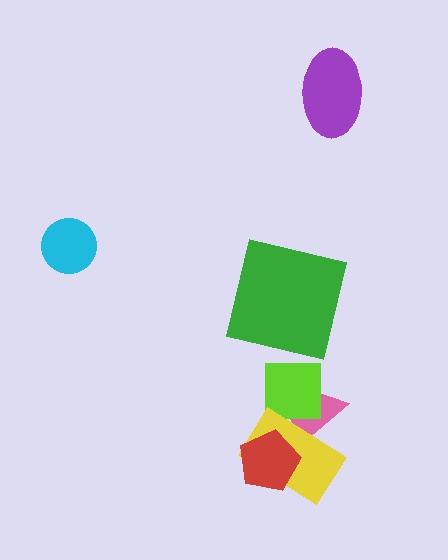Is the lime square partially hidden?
Yes, it is partially covered by another shape.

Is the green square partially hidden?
No, no other shape covers it.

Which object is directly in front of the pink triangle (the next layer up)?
The lime square is directly in front of the pink triangle.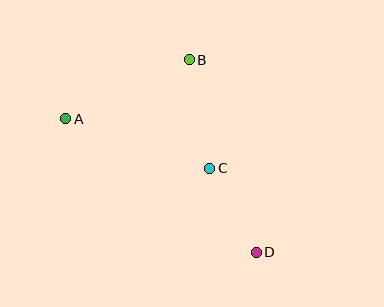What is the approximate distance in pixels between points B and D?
The distance between B and D is approximately 204 pixels.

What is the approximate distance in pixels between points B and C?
The distance between B and C is approximately 111 pixels.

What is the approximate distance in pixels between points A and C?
The distance between A and C is approximately 152 pixels.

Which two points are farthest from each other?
Points A and D are farthest from each other.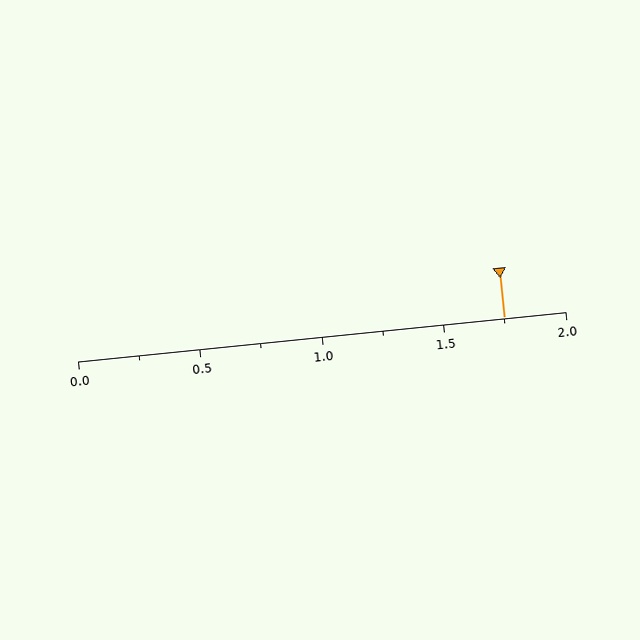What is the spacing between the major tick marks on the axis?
The major ticks are spaced 0.5 apart.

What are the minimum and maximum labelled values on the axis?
The axis runs from 0.0 to 2.0.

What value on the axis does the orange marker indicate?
The marker indicates approximately 1.75.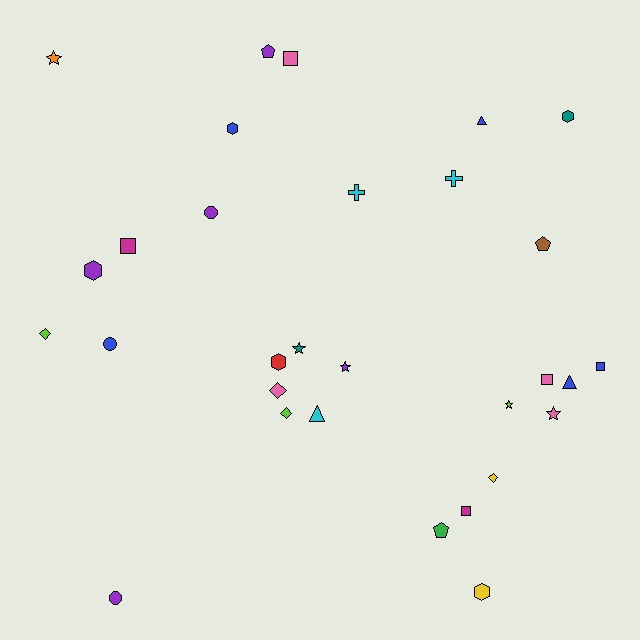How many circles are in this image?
There are 3 circles.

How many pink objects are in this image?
There are 4 pink objects.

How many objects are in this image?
There are 30 objects.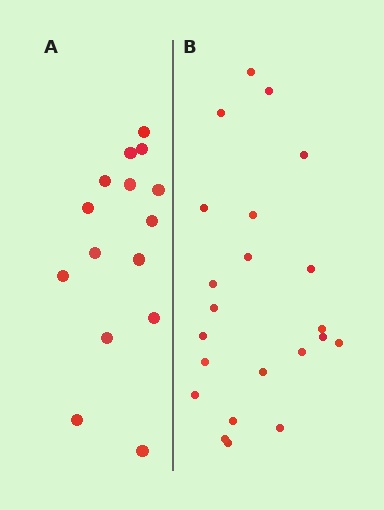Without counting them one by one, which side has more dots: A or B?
Region B (the right region) has more dots.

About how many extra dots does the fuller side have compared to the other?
Region B has roughly 8 or so more dots than region A.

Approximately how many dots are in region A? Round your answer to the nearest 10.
About 20 dots. (The exact count is 15, which rounds to 20.)